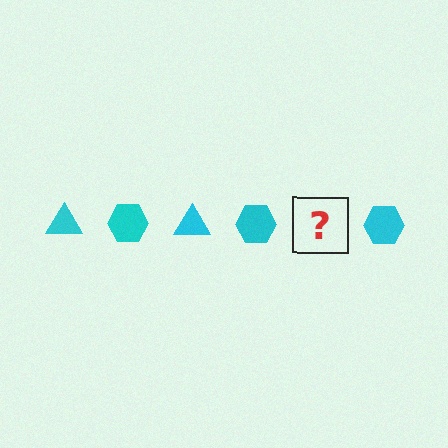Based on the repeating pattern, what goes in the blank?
The blank should be a cyan triangle.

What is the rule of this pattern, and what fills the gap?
The rule is that the pattern cycles through triangle, hexagon shapes in cyan. The gap should be filled with a cyan triangle.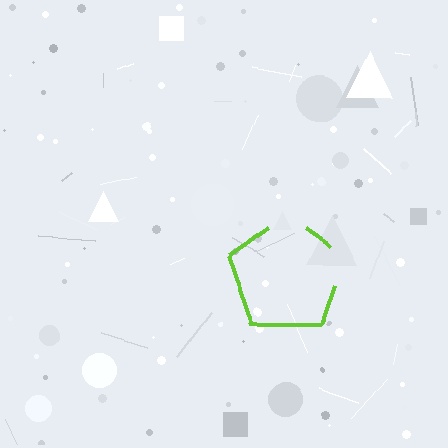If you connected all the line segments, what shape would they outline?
They would outline a pentagon.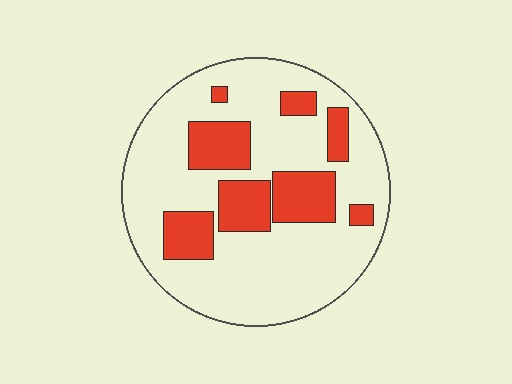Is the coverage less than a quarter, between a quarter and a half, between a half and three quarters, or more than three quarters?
Between a quarter and a half.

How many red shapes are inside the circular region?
8.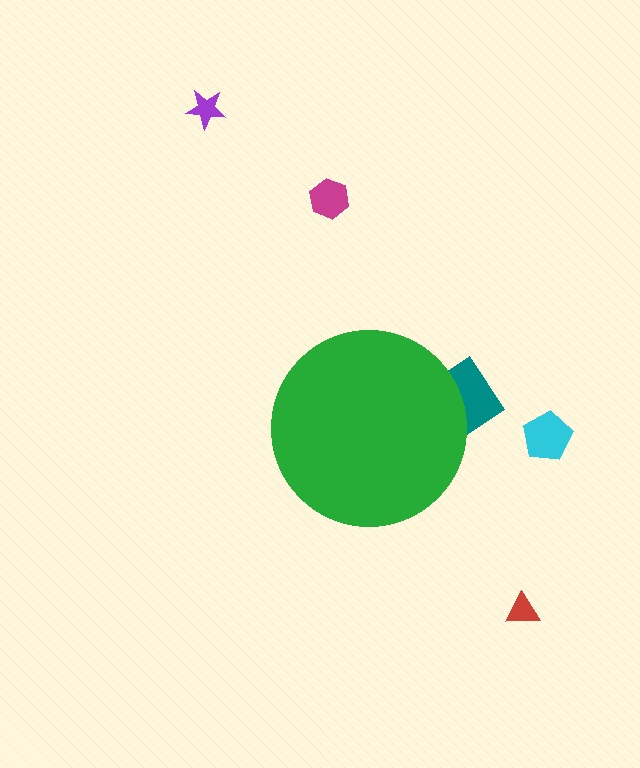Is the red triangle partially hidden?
No, the red triangle is fully visible.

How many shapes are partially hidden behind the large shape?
1 shape is partially hidden.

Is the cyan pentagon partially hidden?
No, the cyan pentagon is fully visible.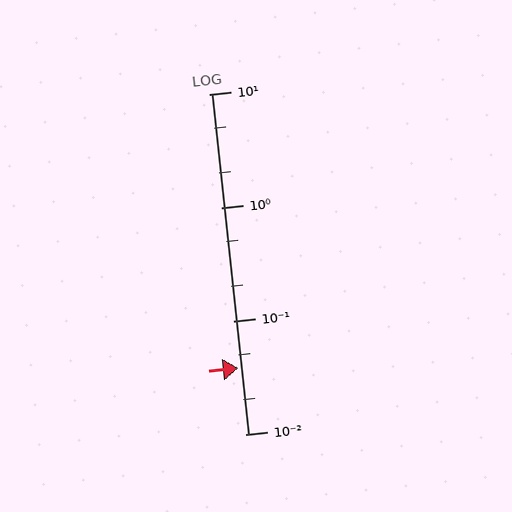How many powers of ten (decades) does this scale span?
The scale spans 3 decades, from 0.01 to 10.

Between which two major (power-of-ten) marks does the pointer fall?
The pointer is between 0.01 and 0.1.